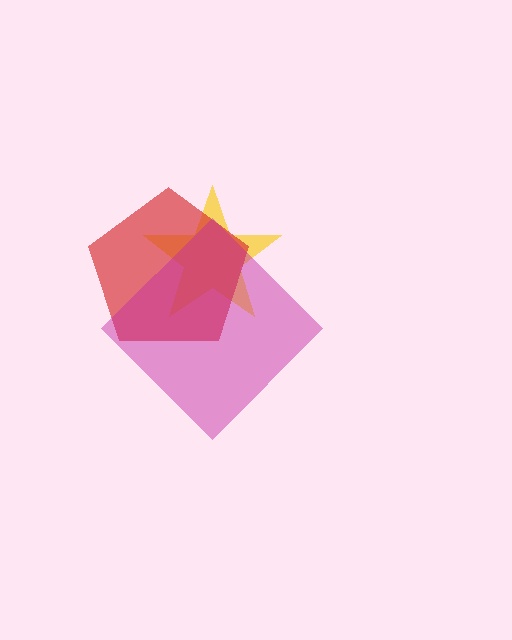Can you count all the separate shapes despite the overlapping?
Yes, there are 3 separate shapes.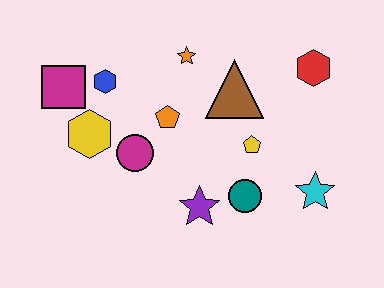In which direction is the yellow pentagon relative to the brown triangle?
The yellow pentagon is below the brown triangle.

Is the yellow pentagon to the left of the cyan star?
Yes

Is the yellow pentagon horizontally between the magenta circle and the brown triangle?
No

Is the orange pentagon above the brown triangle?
No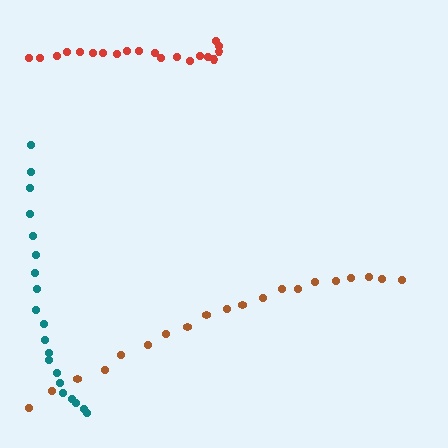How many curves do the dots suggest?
There are 3 distinct paths.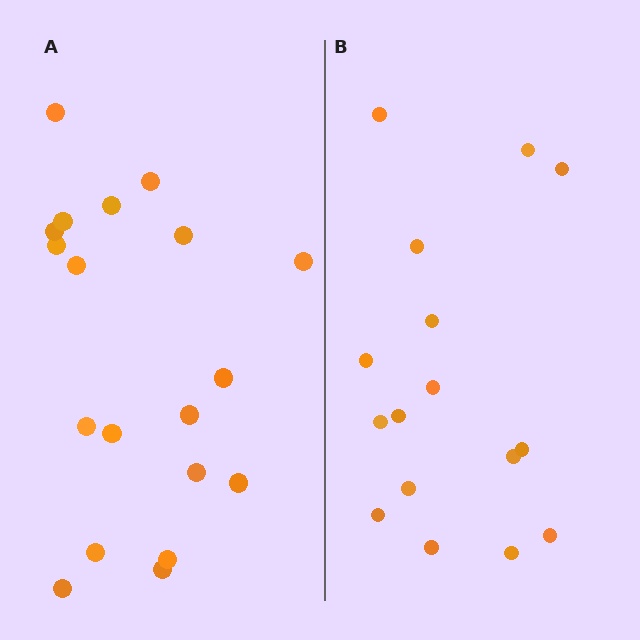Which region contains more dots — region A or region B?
Region A (the left region) has more dots.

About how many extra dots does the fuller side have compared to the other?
Region A has just a few more — roughly 2 or 3 more dots than region B.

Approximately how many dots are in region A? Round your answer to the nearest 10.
About 20 dots. (The exact count is 19, which rounds to 20.)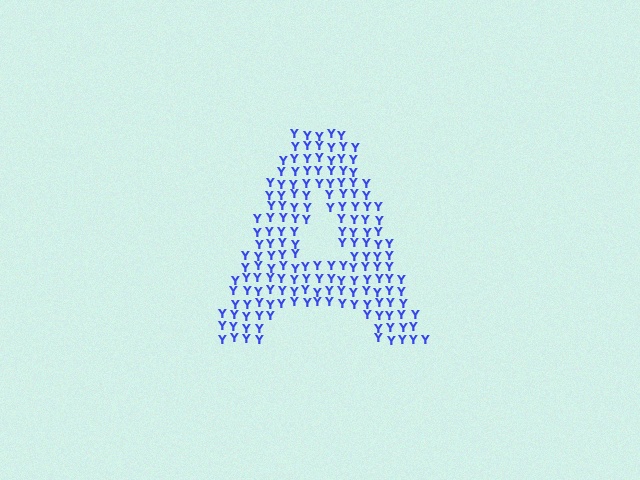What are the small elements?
The small elements are letter Y's.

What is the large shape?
The large shape is the letter A.